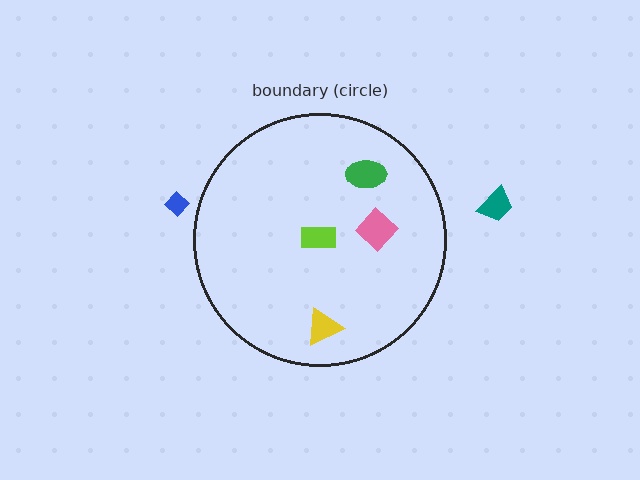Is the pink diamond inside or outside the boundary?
Inside.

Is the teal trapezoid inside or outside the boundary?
Outside.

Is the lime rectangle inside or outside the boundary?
Inside.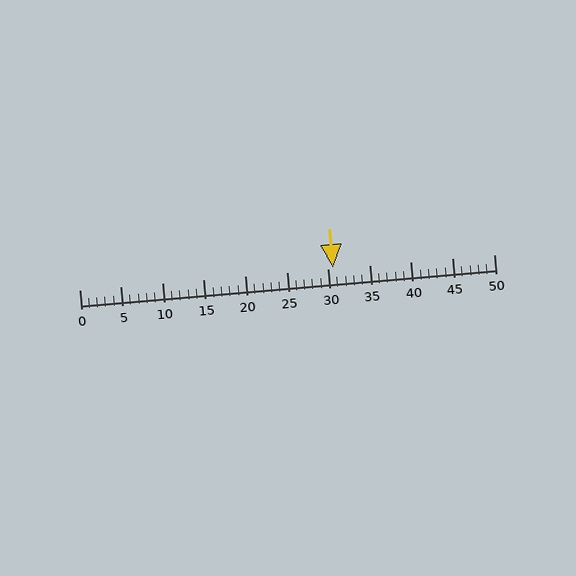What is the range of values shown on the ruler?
The ruler shows values from 0 to 50.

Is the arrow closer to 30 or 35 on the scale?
The arrow is closer to 30.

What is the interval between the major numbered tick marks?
The major tick marks are spaced 5 units apart.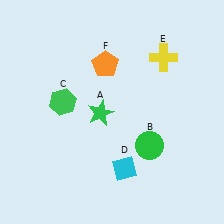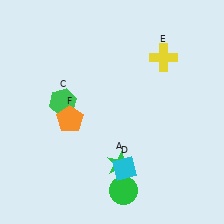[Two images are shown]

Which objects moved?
The objects that moved are: the green star (A), the green circle (B), the orange pentagon (F).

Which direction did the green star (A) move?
The green star (A) moved down.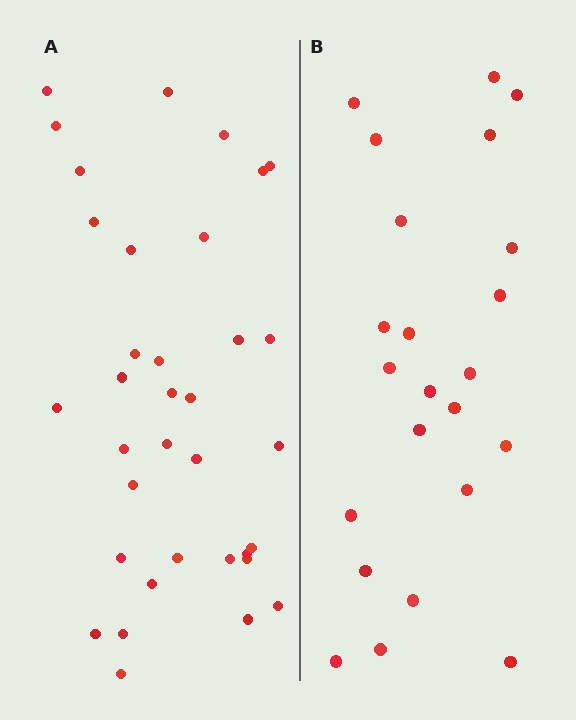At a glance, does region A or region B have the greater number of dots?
Region A (the left region) has more dots.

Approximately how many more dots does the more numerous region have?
Region A has roughly 12 or so more dots than region B.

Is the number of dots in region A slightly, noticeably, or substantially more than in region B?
Region A has substantially more. The ratio is roughly 1.5 to 1.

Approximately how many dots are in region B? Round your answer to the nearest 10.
About 20 dots. (The exact count is 23, which rounds to 20.)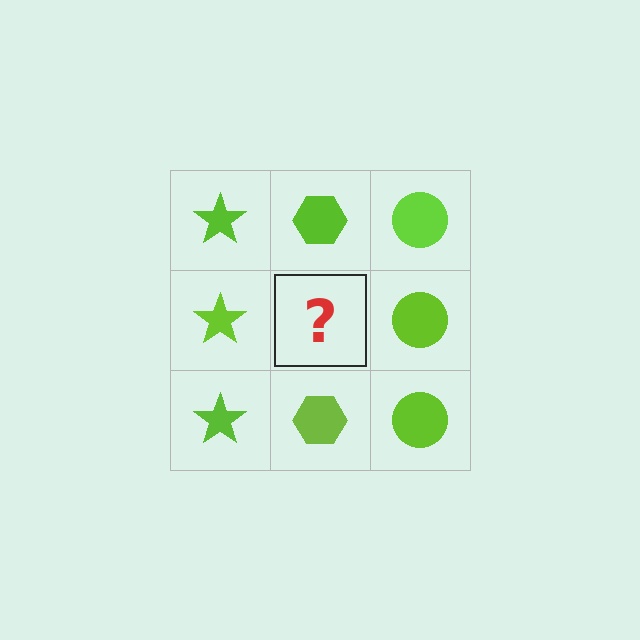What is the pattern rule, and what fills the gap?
The rule is that each column has a consistent shape. The gap should be filled with a lime hexagon.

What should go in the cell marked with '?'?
The missing cell should contain a lime hexagon.